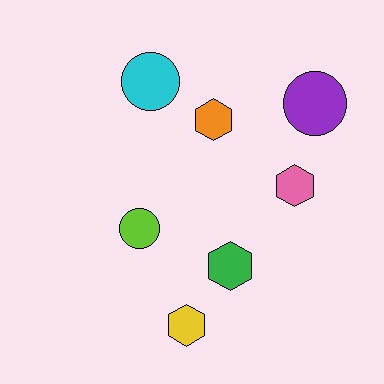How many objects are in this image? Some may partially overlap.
There are 7 objects.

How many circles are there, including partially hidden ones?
There are 3 circles.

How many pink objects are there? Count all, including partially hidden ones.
There is 1 pink object.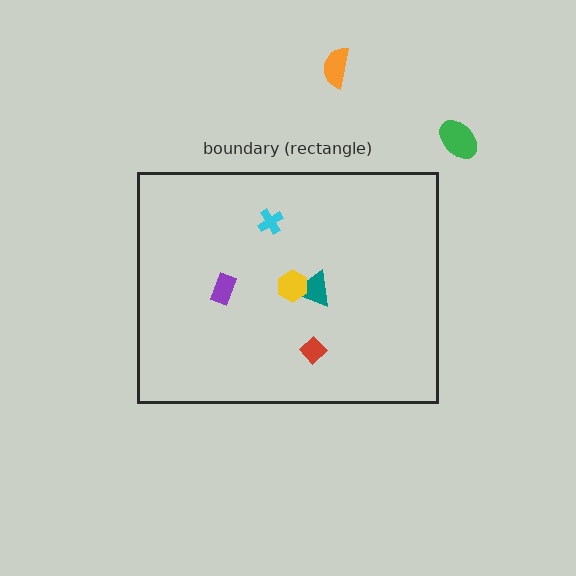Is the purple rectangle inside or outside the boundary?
Inside.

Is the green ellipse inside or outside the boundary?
Outside.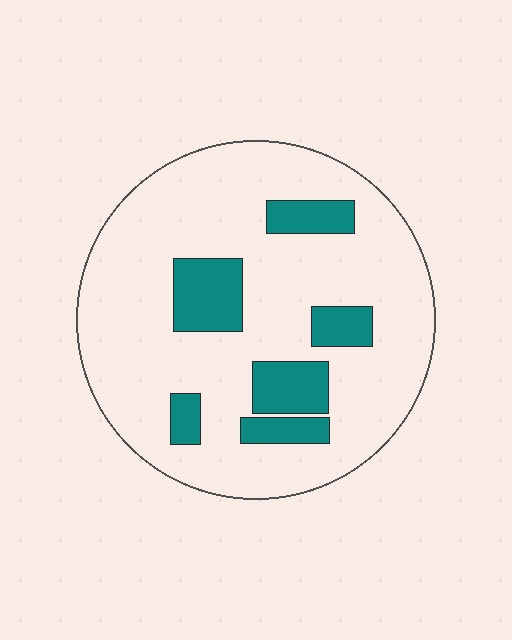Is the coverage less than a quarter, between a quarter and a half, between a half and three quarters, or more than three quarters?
Less than a quarter.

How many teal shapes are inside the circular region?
6.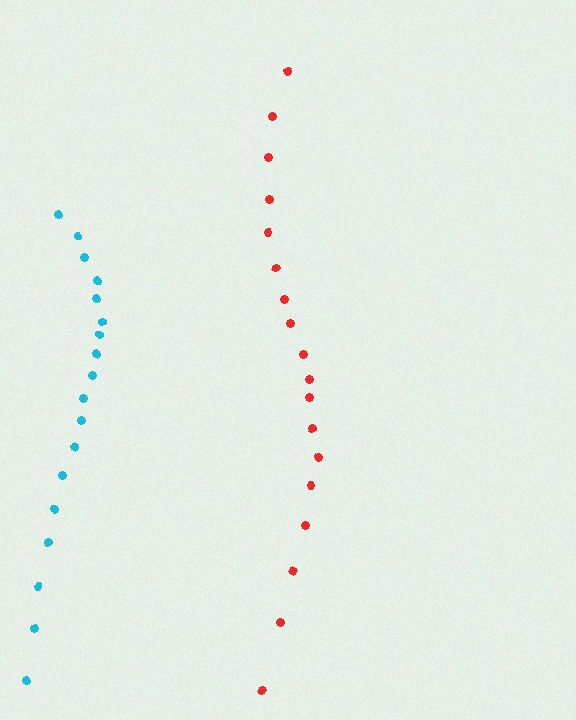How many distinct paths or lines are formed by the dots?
There are 2 distinct paths.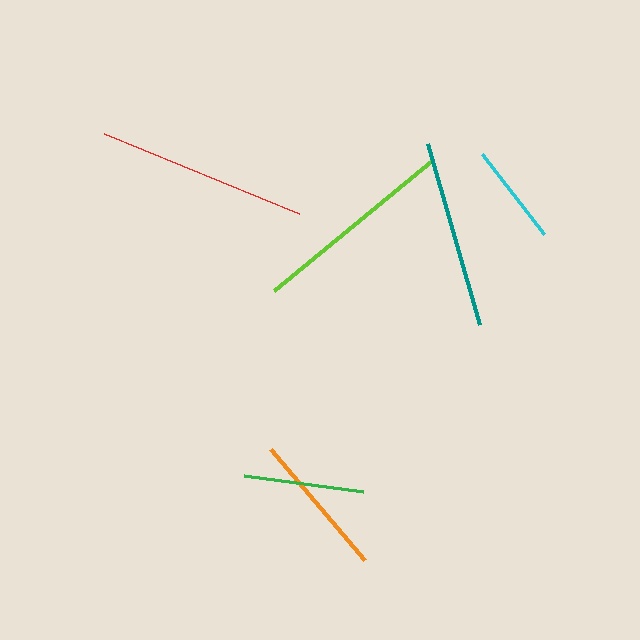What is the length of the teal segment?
The teal segment is approximately 188 pixels long.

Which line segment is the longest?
The red line is the longest at approximately 210 pixels.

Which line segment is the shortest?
The cyan line is the shortest at approximately 102 pixels.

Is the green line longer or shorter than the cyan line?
The green line is longer than the cyan line.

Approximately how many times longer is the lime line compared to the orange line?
The lime line is approximately 1.4 times the length of the orange line.